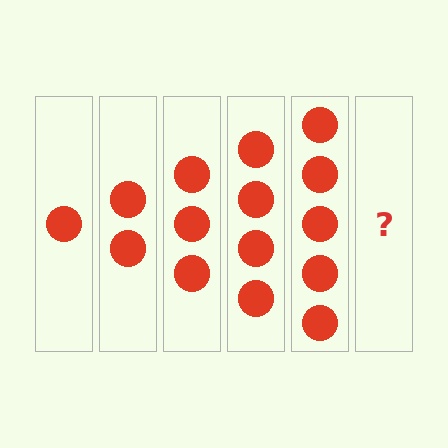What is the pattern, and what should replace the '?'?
The pattern is that each step adds one more circle. The '?' should be 6 circles.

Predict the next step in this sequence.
The next step is 6 circles.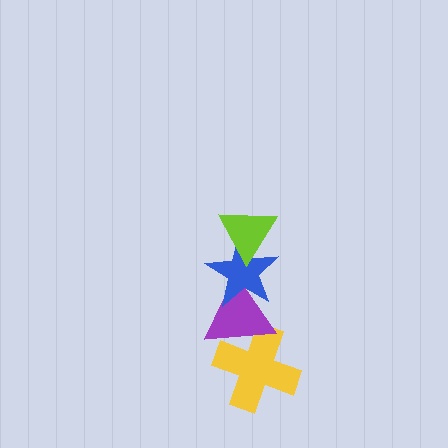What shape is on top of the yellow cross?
The purple triangle is on top of the yellow cross.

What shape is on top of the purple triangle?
The blue star is on top of the purple triangle.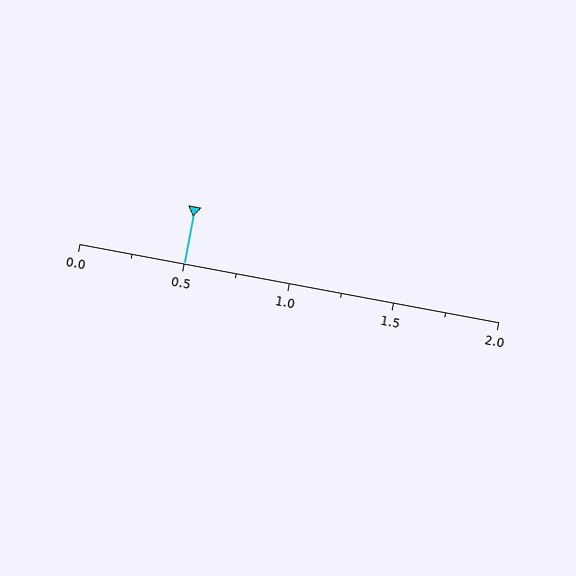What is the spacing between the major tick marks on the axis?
The major ticks are spaced 0.5 apart.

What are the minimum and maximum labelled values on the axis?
The axis runs from 0.0 to 2.0.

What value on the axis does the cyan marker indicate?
The marker indicates approximately 0.5.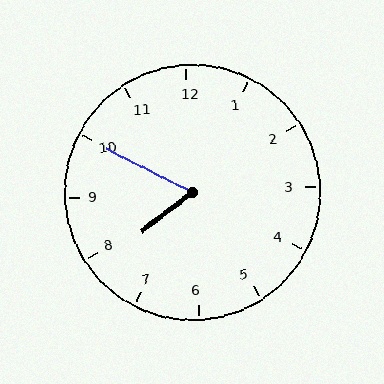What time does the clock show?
7:50.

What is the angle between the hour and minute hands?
Approximately 65 degrees.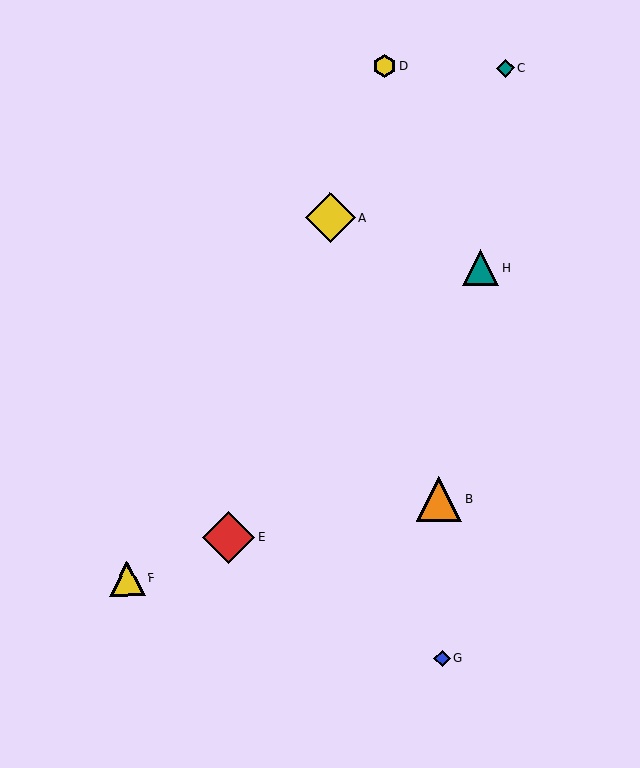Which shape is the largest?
The red diamond (labeled E) is the largest.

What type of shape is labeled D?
Shape D is a yellow hexagon.